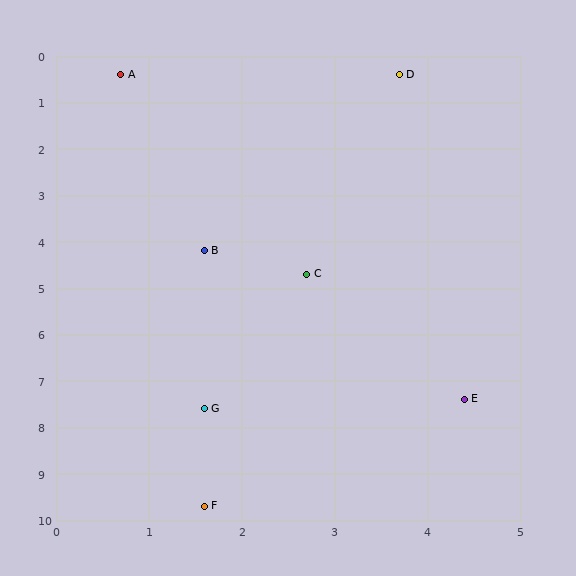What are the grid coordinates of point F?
Point F is at approximately (1.6, 9.7).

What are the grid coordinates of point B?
Point B is at approximately (1.6, 4.2).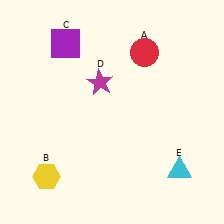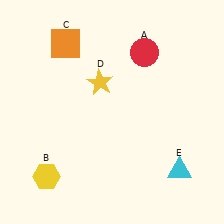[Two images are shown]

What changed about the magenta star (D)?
In Image 1, D is magenta. In Image 2, it changed to yellow.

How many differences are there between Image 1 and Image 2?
There are 2 differences between the two images.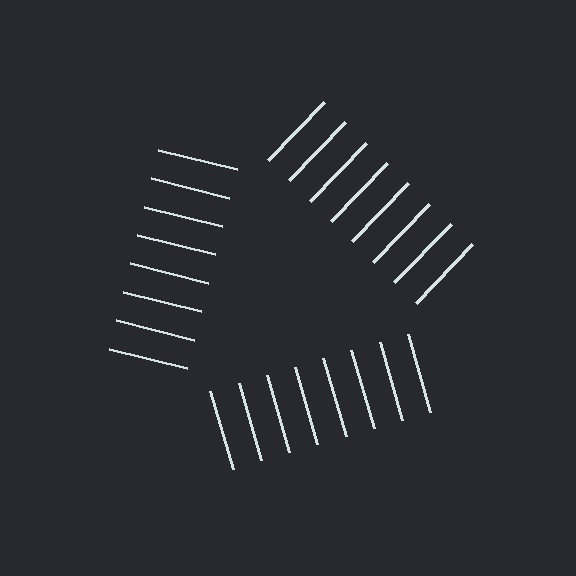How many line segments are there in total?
24 — 8 along each of the 3 edges.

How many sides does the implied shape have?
3 sides — the line-ends trace a triangle.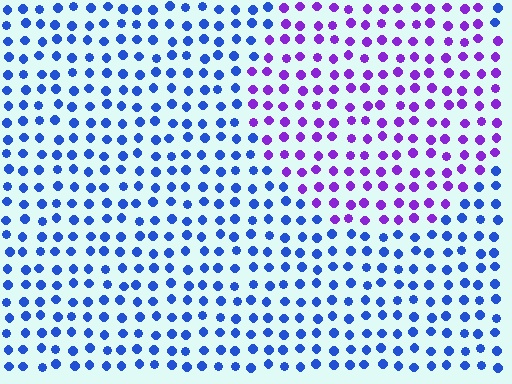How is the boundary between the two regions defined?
The boundary is defined purely by a slight shift in hue (about 51 degrees). Spacing, size, and orientation are identical on both sides.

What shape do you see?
I see a circle.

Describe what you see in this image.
The image is filled with small blue elements in a uniform arrangement. A circle-shaped region is visible where the elements are tinted to a slightly different hue, forming a subtle color boundary.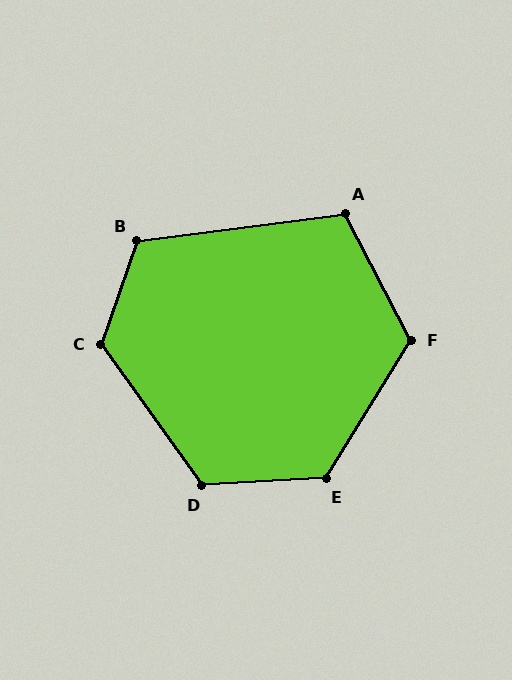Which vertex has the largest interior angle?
C, at approximately 126 degrees.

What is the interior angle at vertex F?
Approximately 121 degrees (obtuse).